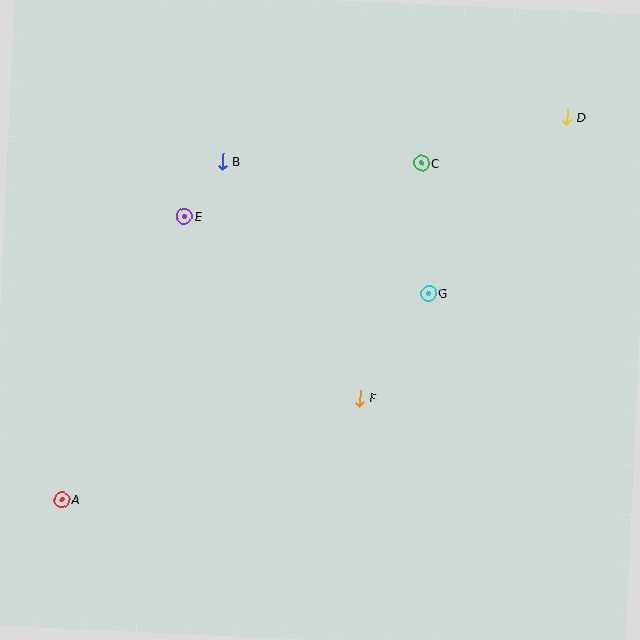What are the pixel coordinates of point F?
Point F is at (360, 398).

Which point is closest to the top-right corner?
Point D is closest to the top-right corner.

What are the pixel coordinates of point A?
Point A is at (62, 499).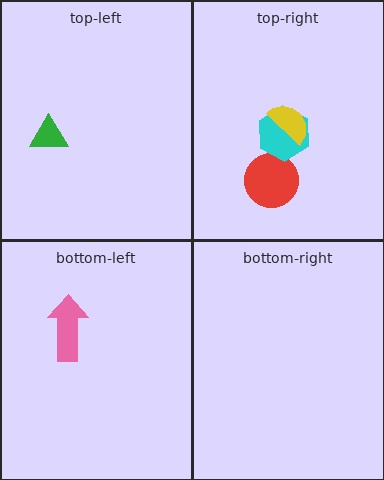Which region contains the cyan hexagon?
The top-right region.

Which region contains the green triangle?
The top-left region.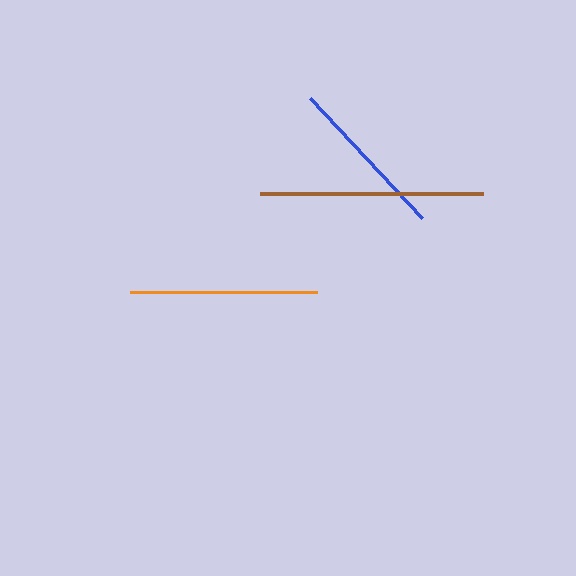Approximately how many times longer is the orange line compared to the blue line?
The orange line is approximately 1.1 times the length of the blue line.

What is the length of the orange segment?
The orange segment is approximately 187 pixels long.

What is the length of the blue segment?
The blue segment is approximately 164 pixels long.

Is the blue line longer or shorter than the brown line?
The brown line is longer than the blue line.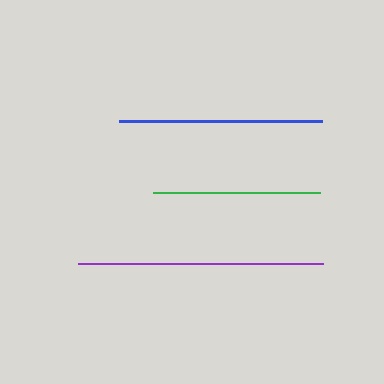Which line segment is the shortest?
The green line is the shortest at approximately 167 pixels.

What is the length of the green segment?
The green segment is approximately 167 pixels long.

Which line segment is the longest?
The purple line is the longest at approximately 245 pixels.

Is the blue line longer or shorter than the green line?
The blue line is longer than the green line.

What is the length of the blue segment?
The blue segment is approximately 203 pixels long.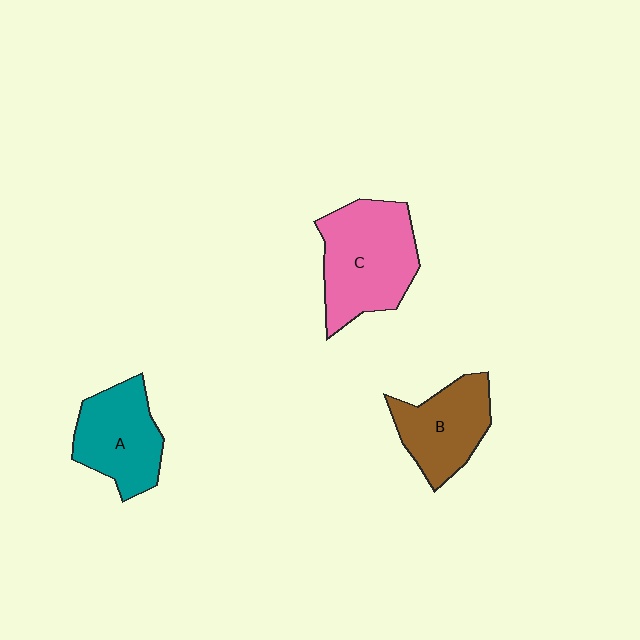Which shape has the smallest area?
Shape B (brown).